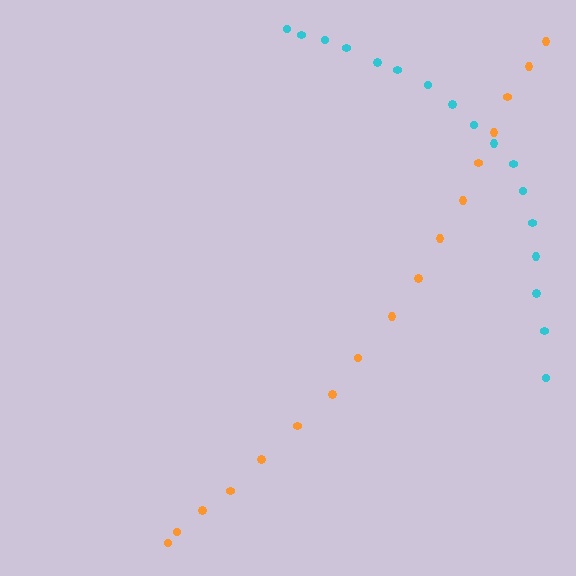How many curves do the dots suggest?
There are 2 distinct paths.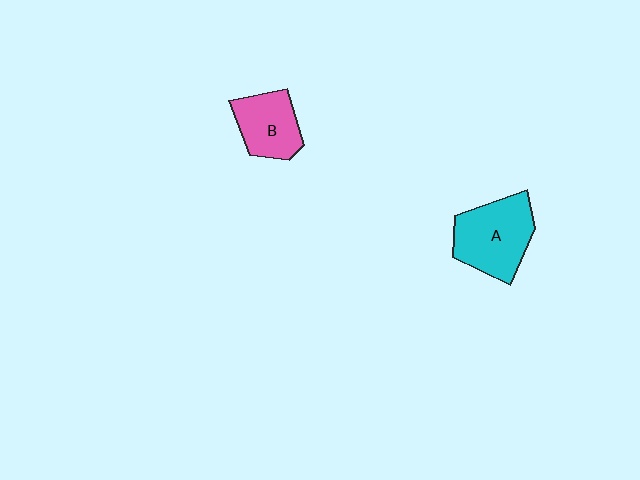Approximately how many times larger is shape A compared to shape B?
Approximately 1.4 times.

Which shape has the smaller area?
Shape B (pink).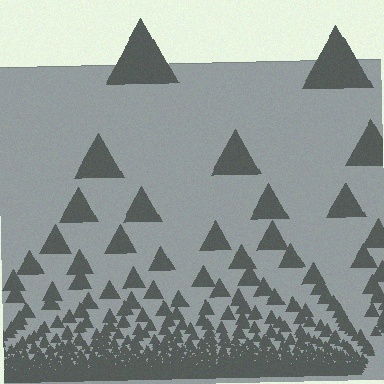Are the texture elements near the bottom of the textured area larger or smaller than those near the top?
Smaller. The gradient is inverted — elements near the bottom are smaller and denser.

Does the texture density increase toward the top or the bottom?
Density increases toward the bottom.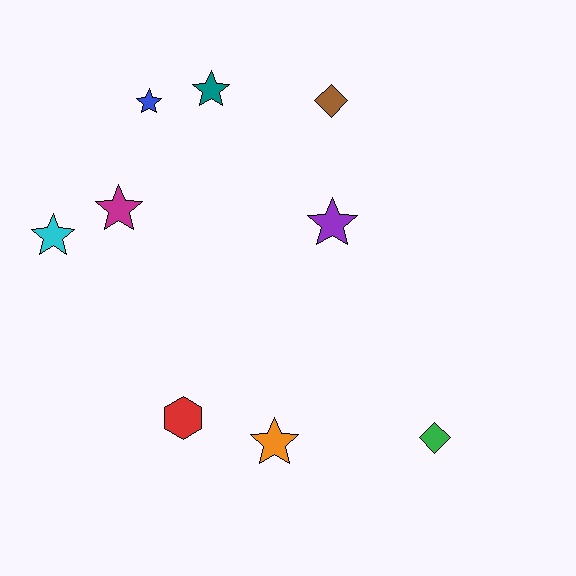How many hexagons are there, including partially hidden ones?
There is 1 hexagon.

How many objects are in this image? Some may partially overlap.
There are 9 objects.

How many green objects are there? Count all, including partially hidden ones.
There is 1 green object.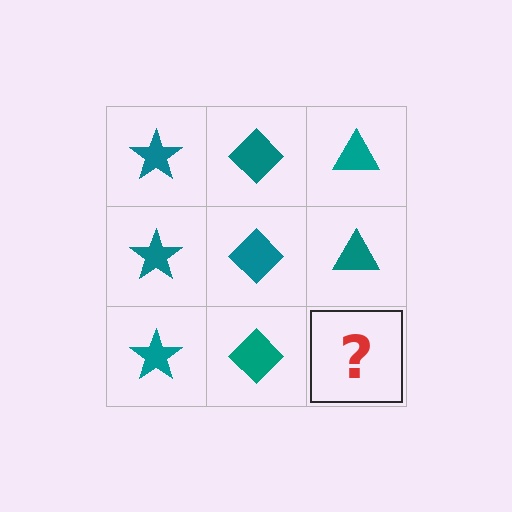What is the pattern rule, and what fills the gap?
The rule is that each column has a consistent shape. The gap should be filled with a teal triangle.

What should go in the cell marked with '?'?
The missing cell should contain a teal triangle.